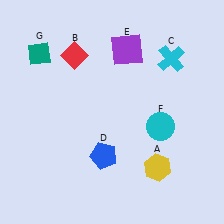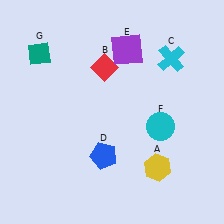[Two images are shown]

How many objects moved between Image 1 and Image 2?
1 object moved between the two images.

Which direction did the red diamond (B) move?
The red diamond (B) moved right.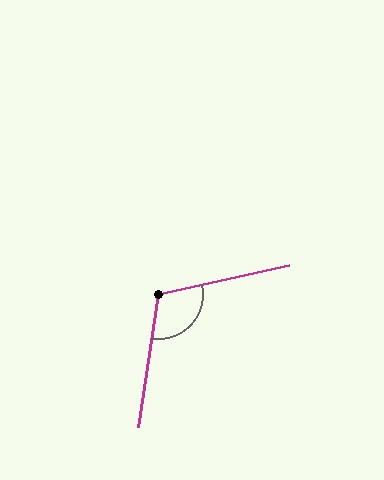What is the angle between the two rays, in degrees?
Approximately 111 degrees.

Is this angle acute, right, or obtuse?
It is obtuse.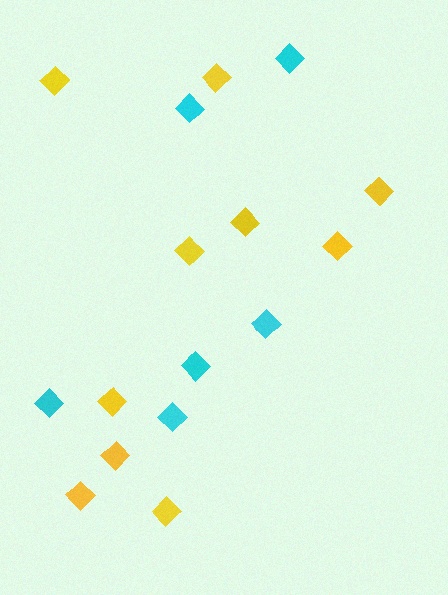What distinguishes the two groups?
There are 2 groups: one group of yellow diamonds (10) and one group of cyan diamonds (6).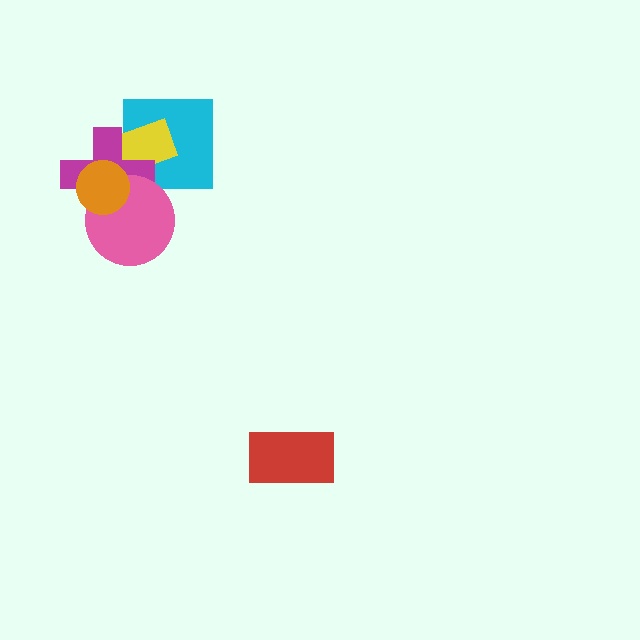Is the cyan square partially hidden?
Yes, it is partially covered by another shape.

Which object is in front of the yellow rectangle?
The magenta cross is in front of the yellow rectangle.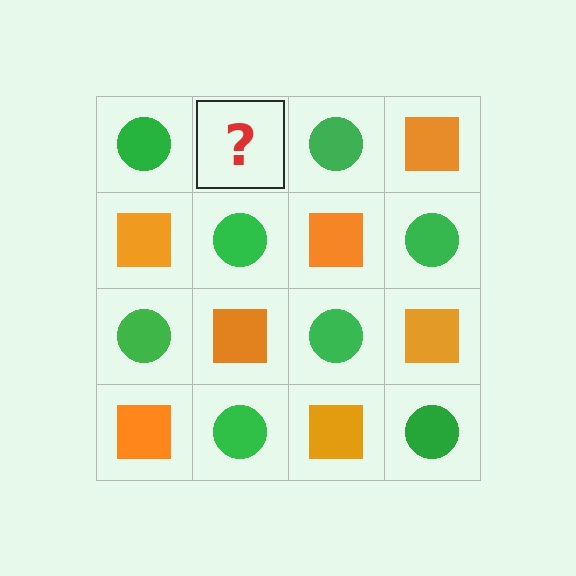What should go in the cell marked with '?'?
The missing cell should contain an orange square.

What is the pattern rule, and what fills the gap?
The rule is that it alternates green circle and orange square in a checkerboard pattern. The gap should be filled with an orange square.